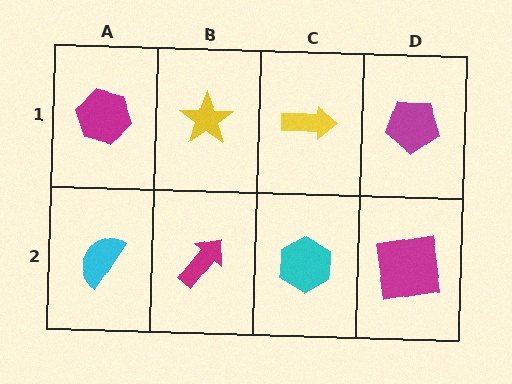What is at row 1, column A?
A magenta hexagon.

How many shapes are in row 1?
4 shapes.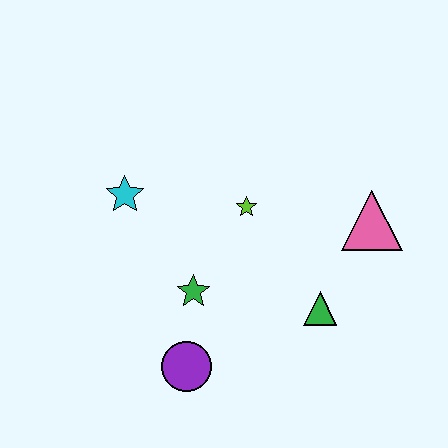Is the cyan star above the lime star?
Yes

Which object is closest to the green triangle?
The pink triangle is closest to the green triangle.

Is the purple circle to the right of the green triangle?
No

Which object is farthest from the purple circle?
The pink triangle is farthest from the purple circle.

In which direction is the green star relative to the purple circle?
The green star is above the purple circle.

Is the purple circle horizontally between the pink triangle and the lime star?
No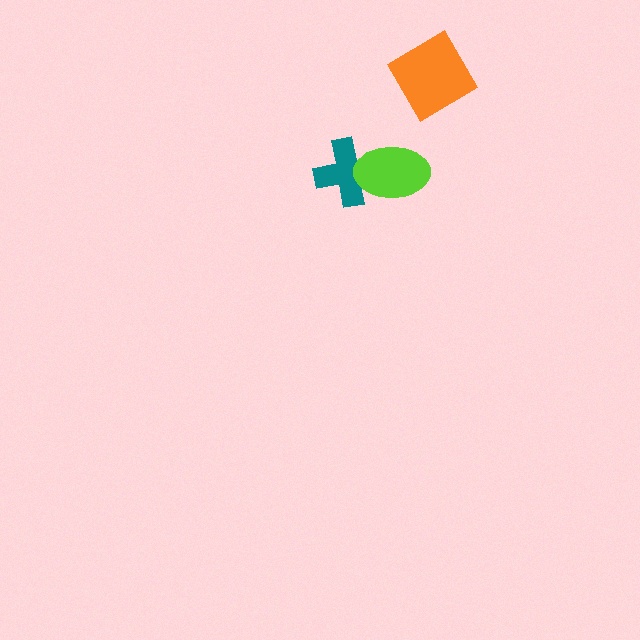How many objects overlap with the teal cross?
1 object overlaps with the teal cross.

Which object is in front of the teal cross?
The lime ellipse is in front of the teal cross.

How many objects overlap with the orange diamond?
0 objects overlap with the orange diamond.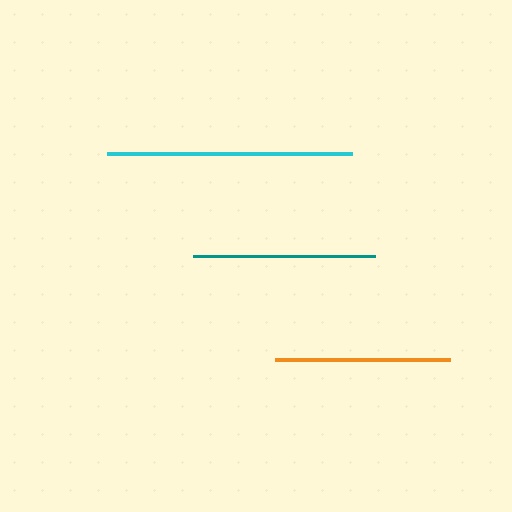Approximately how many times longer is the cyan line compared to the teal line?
The cyan line is approximately 1.4 times the length of the teal line.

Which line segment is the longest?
The cyan line is the longest at approximately 245 pixels.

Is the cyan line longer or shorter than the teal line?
The cyan line is longer than the teal line.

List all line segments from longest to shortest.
From longest to shortest: cyan, teal, orange.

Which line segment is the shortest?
The orange line is the shortest at approximately 176 pixels.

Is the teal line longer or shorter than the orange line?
The teal line is longer than the orange line.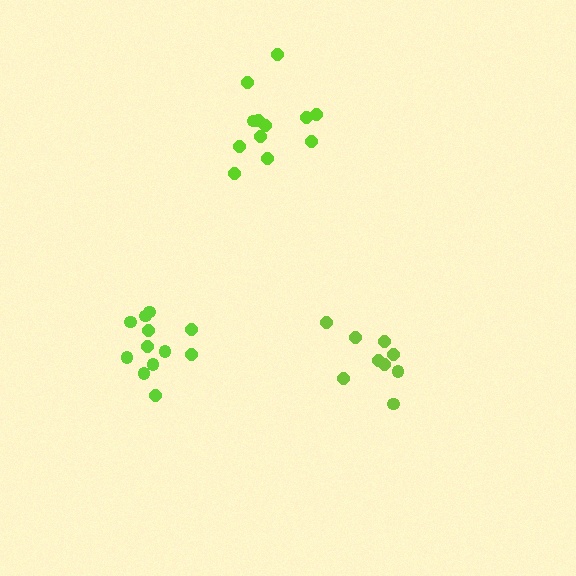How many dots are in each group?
Group 1: 12 dots, Group 2: 12 dots, Group 3: 9 dots (33 total).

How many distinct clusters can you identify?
There are 3 distinct clusters.